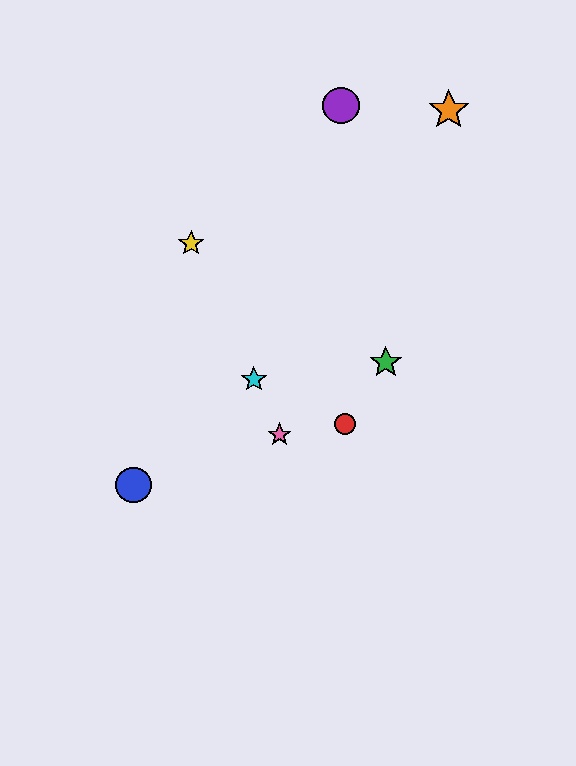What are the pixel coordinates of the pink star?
The pink star is at (280, 435).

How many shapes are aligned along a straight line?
3 shapes (the yellow star, the cyan star, the pink star) are aligned along a straight line.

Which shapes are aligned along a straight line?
The yellow star, the cyan star, the pink star are aligned along a straight line.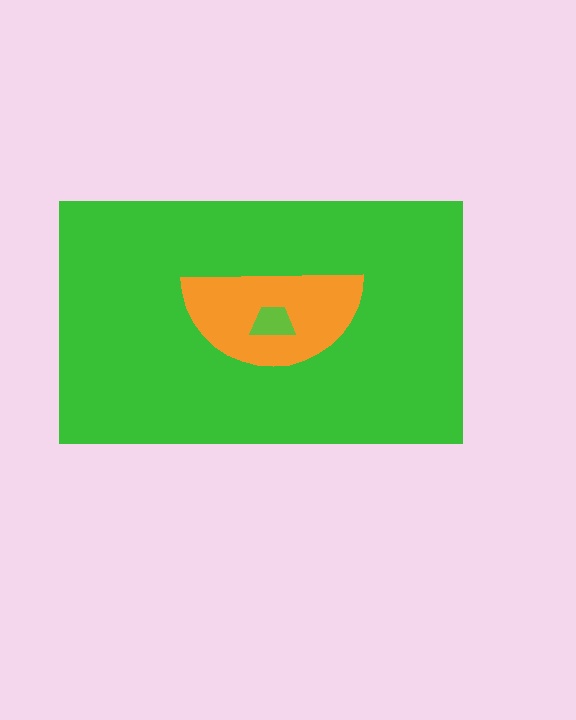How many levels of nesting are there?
3.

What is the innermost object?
The lime trapezoid.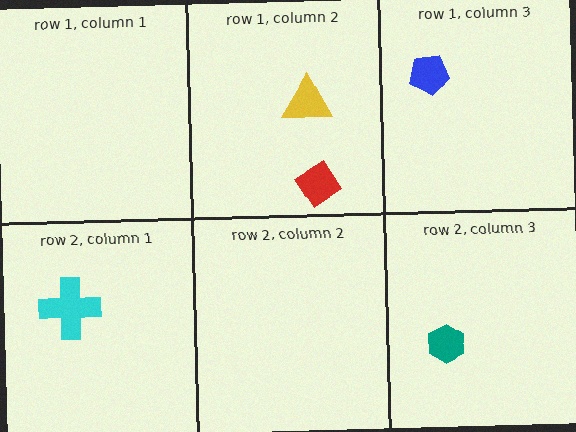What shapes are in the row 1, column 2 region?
The red diamond, the yellow triangle.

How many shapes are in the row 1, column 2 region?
2.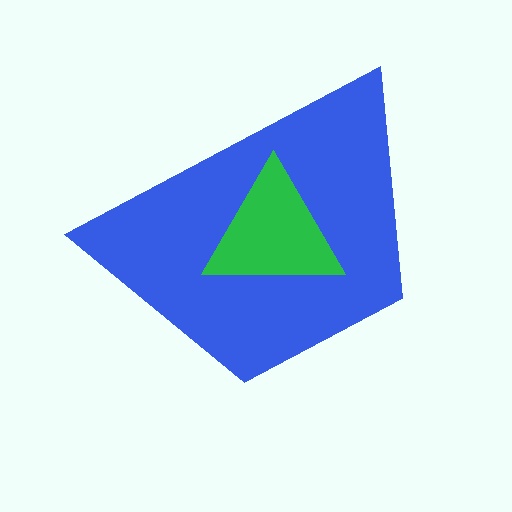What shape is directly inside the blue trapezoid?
The green triangle.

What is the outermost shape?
The blue trapezoid.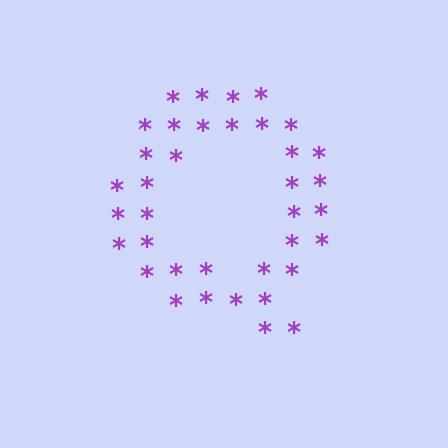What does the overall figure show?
The overall figure shows the letter Q.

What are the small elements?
The small elements are asterisks.